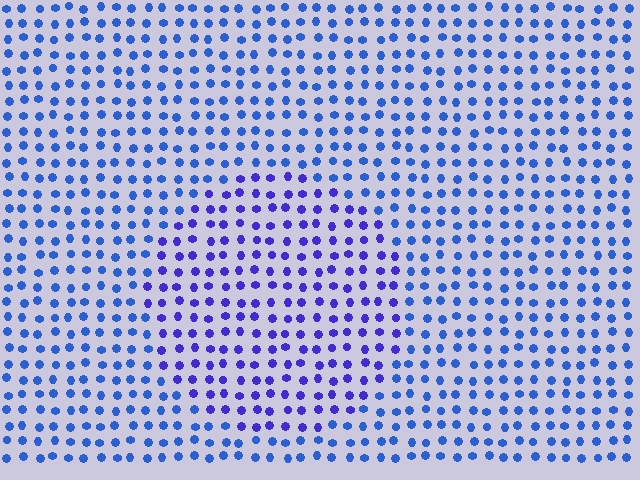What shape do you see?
I see a circle.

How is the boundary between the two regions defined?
The boundary is defined purely by a slight shift in hue (about 27 degrees). Spacing, size, and orientation are identical on both sides.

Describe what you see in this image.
The image is filled with small blue elements in a uniform arrangement. A circle-shaped region is visible where the elements are tinted to a slightly different hue, forming a subtle color boundary.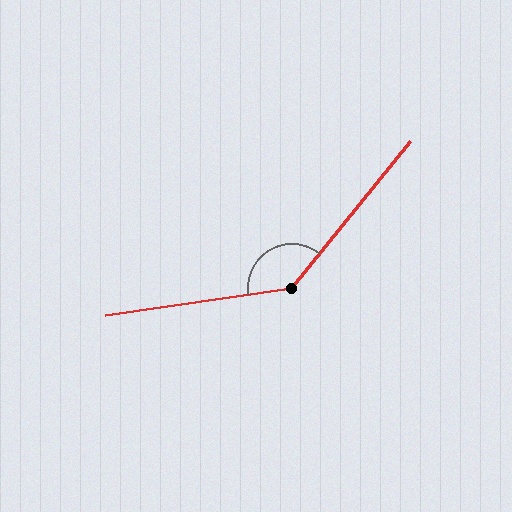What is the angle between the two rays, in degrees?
Approximately 137 degrees.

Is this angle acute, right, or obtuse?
It is obtuse.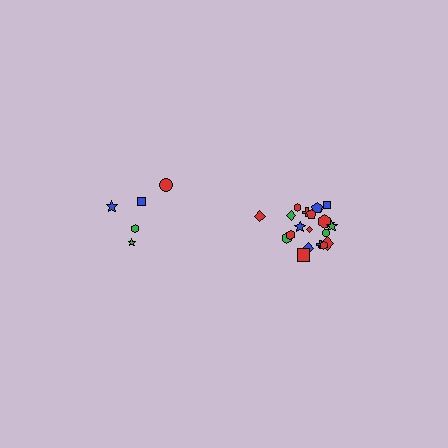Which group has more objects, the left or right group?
The right group.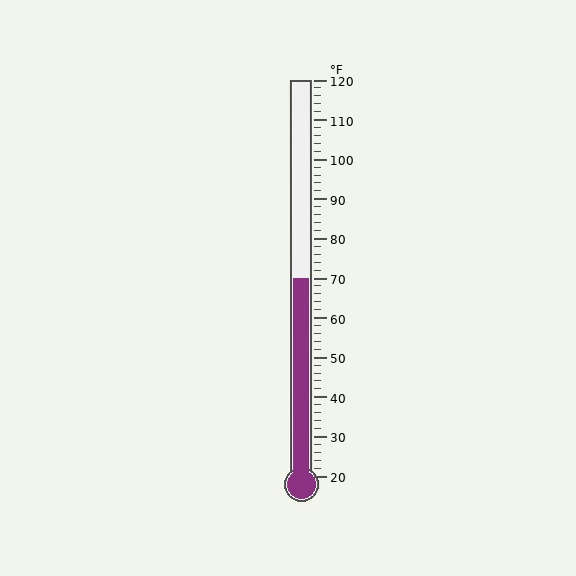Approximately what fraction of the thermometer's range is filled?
The thermometer is filled to approximately 50% of its range.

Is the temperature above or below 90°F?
The temperature is below 90°F.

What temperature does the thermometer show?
The thermometer shows approximately 70°F.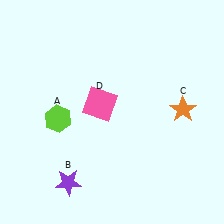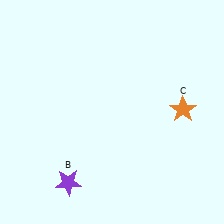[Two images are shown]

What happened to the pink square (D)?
The pink square (D) was removed in Image 2. It was in the top-left area of Image 1.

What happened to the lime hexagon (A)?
The lime hexagon (A) was removed in Image 2. It was in the bottom-left area of Image 1.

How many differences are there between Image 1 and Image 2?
There are 2 differences between the two images.